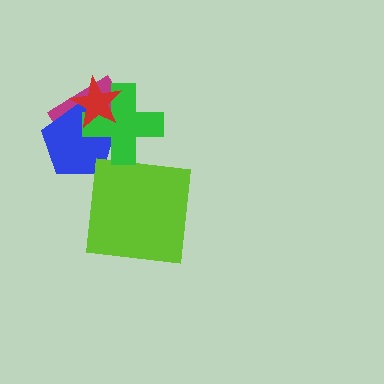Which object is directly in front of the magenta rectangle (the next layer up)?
The blue pentagon is directly in front of the magenta rectangle.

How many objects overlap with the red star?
3 objects overlap with the red star.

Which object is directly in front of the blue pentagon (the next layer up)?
The green cross is directly in front of the blue pentagon.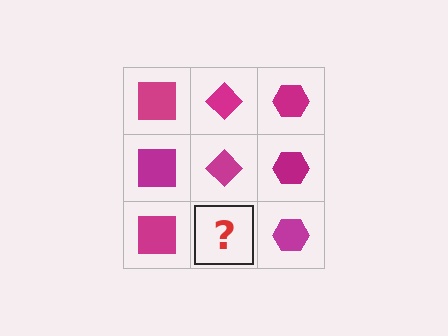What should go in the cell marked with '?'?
The missing cell should contain a magenta diamond.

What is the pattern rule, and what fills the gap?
The rule is that each column has a consistent shape. The gap should be filled with a magenta diamond.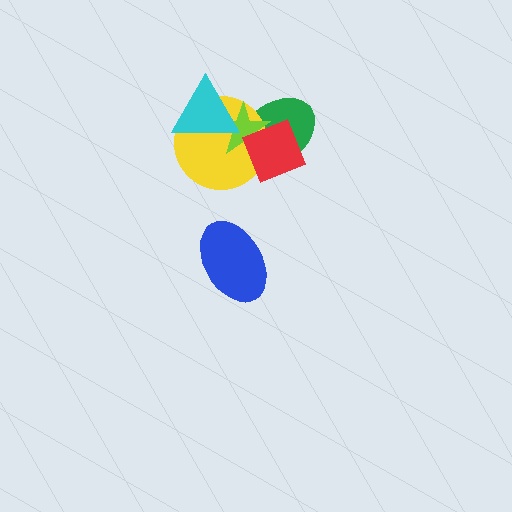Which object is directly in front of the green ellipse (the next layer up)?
The yellow circle is directly in front of the green ellipse.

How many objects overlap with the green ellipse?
4 objects overlap with the green ellipse.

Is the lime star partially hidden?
Yes, it is partially covered by another shape.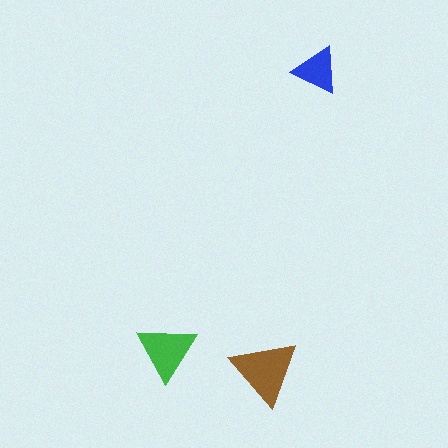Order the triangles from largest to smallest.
the brown one, the green one, the blue one.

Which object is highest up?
The blue triangle is topmost.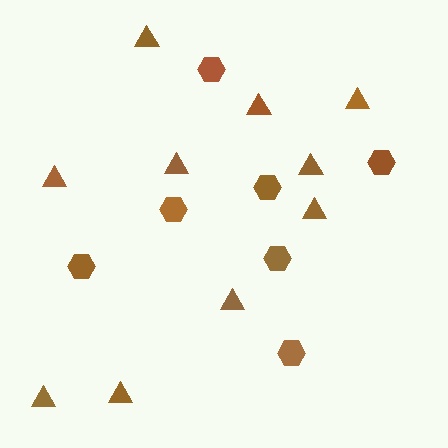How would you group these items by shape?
There are 2 groups: one group of hexagons (7) and one group of triangles (10).